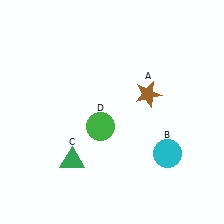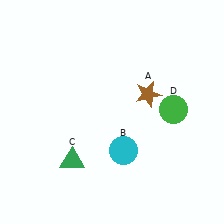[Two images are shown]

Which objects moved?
The objects that moved are: the cyan circle (B), the green circle (D).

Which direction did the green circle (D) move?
The green circle (D) moved right.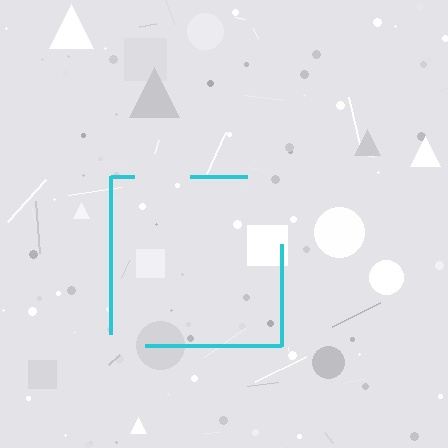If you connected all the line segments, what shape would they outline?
They would outline a square.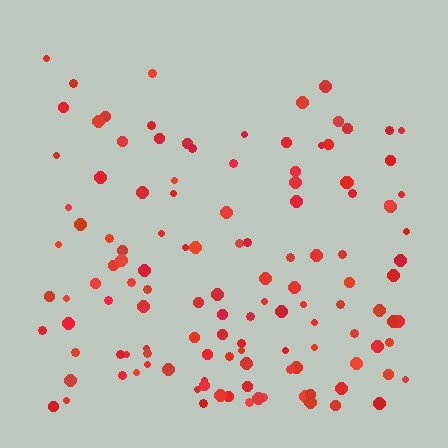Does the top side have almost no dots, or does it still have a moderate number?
Still a moderate number, just noticeably fewer than the bottom.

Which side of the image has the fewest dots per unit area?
The top.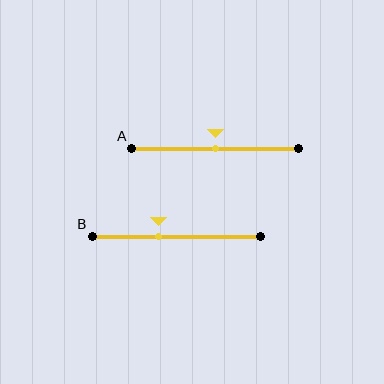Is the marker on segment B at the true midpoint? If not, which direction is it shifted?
No, the marker on segment B is shifted to the left by about 11% of the segment length.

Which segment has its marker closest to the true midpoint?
Segment A has its marker closest to the true midpoint.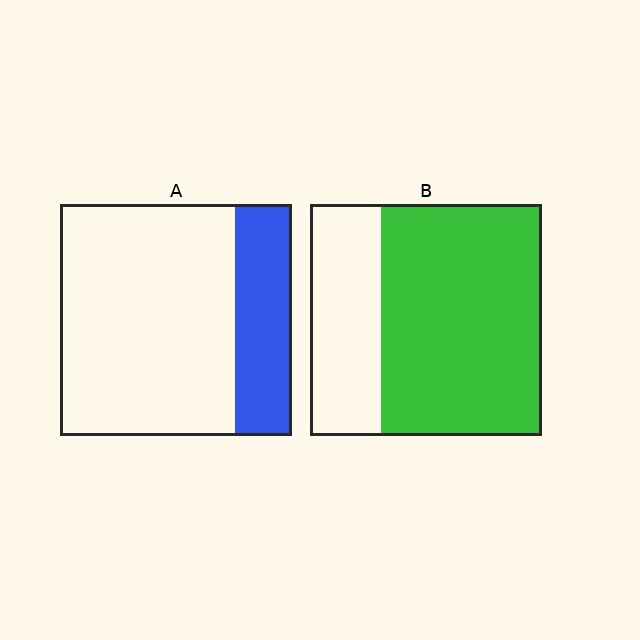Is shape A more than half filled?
No.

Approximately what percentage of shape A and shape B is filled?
A is approximately 25% and B is approximately 70%.